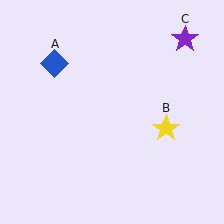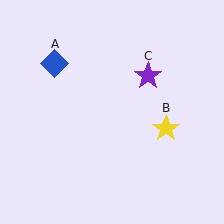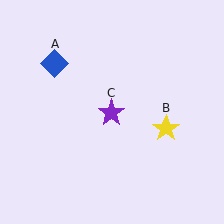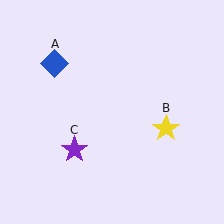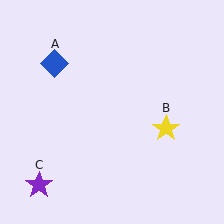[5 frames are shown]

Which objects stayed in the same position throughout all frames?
Blue diamond (object A) and yellow star (object B) remained stationary.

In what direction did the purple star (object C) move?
The purple star (object C) moved down and to the left.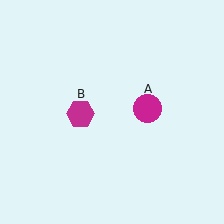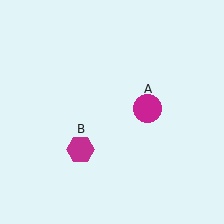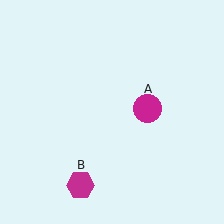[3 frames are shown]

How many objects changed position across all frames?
1 object changed position: magenta hexagon (object B).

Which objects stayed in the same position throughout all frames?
Magenta circle (object A) remained stationary.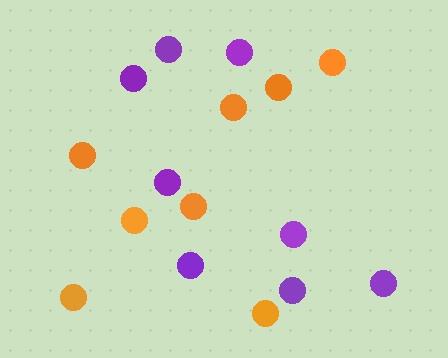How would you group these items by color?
There are 2 groups: one group of purple circles (8) and one group of orange circles (8).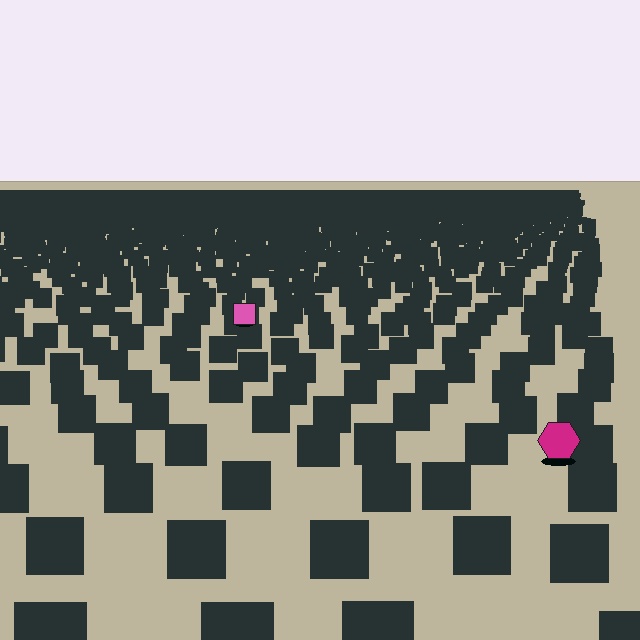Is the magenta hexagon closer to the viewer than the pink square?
Yes. The magenta hexagon is closer — you can tell from the texture gradient: the ground texture is coarser near it.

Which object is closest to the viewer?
The magenta hexagon is closest. The texture marks near it are larger and more spread out.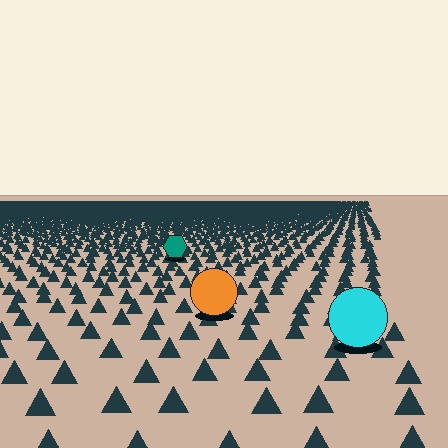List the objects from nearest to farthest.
From nearest to farthest: the cyan circle, the orange circle, the teal hexagon.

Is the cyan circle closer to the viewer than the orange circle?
Yes. The cyan circle is closer — you can tell from the texture gradient: the ground texture is coarser near it.